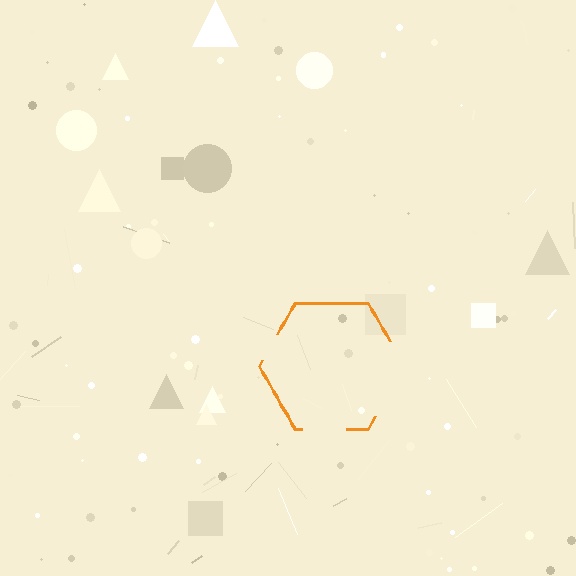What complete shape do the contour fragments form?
The contour fragments form a hexagon.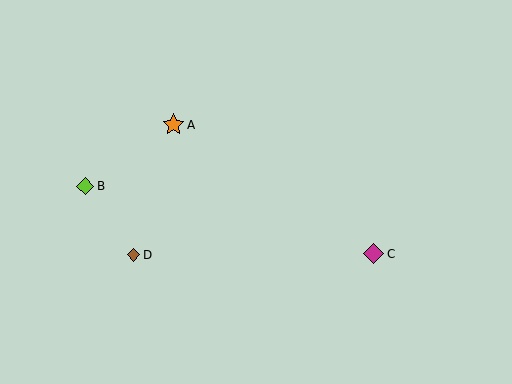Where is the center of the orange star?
The center of the orange star is at (173, 125).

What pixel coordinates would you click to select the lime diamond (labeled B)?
Click at (85, 186) to select the lime diamond B.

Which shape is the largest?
The orange star (labeled A) is the largest.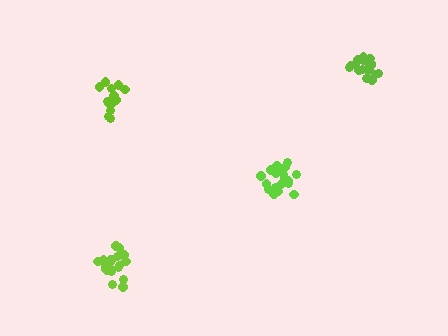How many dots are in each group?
Group 1: 20 dots, Group 2: 20 dots, Group 3: 15 dots, Group 4: 20 dots (75 total).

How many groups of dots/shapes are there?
There are 4 groups.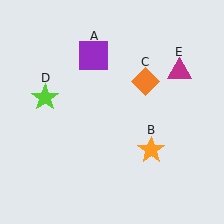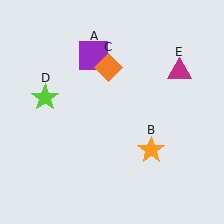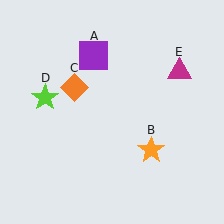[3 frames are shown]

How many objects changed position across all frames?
1 object changed position: orange diamond (object C).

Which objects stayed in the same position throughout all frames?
Purple square (object A) and orange star (object B) and lime star (object D) and magenta triangle (object E) remained stationary.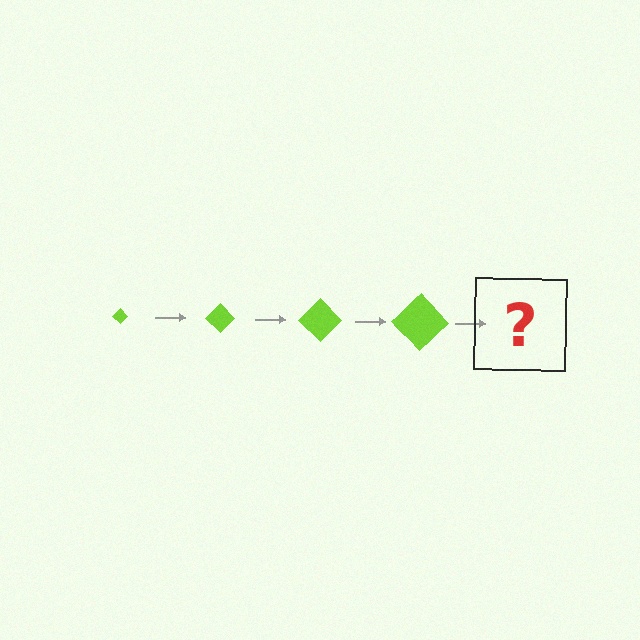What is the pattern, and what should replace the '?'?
The pattern is that the diamond gets progressively larger each step. The '?' should be a lime diamond, larger than the previous one.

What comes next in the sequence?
The next element should be a lime diamond, larger than the previous one.